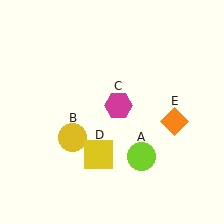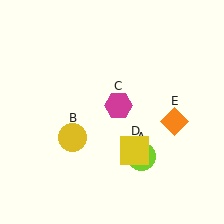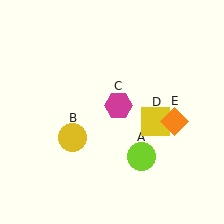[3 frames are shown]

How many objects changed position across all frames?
1 object changed position: yellow square (object D).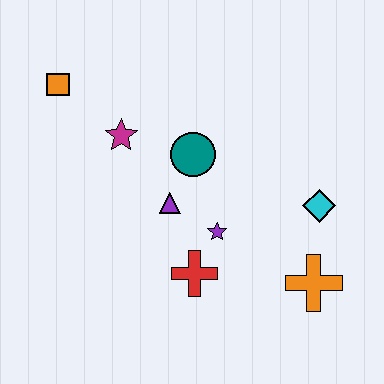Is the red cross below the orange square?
Yes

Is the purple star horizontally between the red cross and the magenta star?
No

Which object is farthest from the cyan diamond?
The orange square is farthest from the cyan diamond.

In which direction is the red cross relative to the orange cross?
The red cross is to the left of the orange cross.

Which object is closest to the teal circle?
The purple triangle is closest to the teal circle.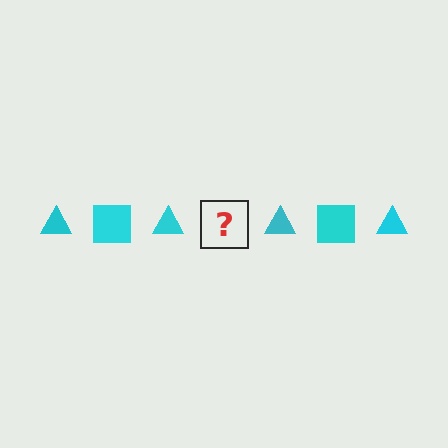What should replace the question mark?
The question mark should be replaced with a cyan square.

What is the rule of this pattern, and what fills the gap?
The rule is that the pattern cycles through triangle, square shapes in cyan. The gap should be filled with a cyan square.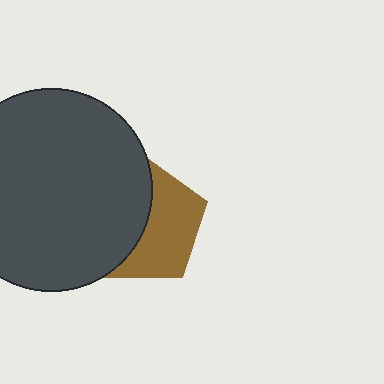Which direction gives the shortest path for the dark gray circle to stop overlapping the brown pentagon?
Moving left gives the shortest separation.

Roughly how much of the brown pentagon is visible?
About half of it is visible (roughly 51%).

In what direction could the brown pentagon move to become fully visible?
The brown pentagon could move right. That would shift it out from behind the dark gray circle entirely.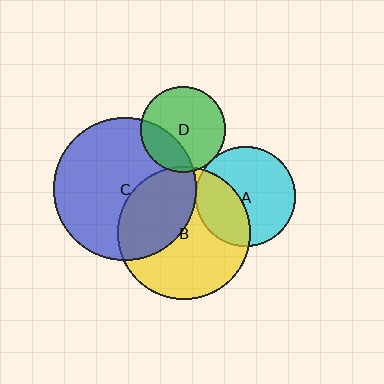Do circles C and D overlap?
Yes.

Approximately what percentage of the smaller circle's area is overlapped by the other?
Approximately 25%.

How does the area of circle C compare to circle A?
Approximately 2.0 times.